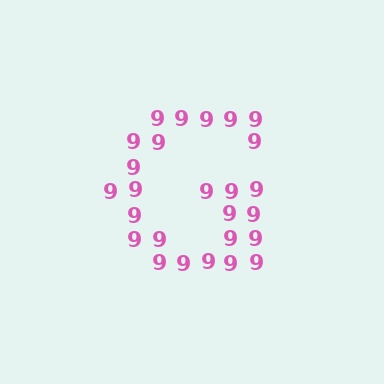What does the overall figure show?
The overall figure shows the letter G.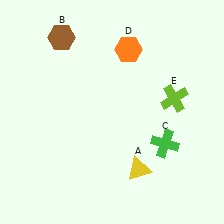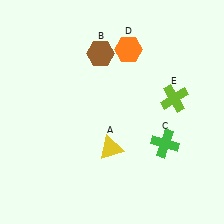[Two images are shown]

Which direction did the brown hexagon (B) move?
The brown hexagon (B) moved right.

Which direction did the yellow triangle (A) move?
The yellow triangle (A) moved left.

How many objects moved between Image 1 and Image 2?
2 objects moved between the two images.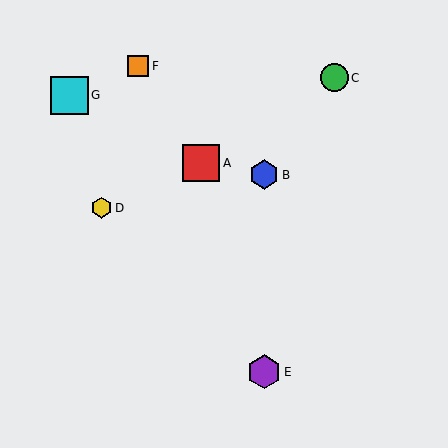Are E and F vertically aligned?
No, E is at x≈264 and F is at x≈138.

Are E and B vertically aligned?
Yes, both are at x≈264.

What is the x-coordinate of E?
Object E is at x≈264.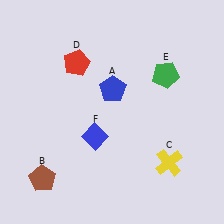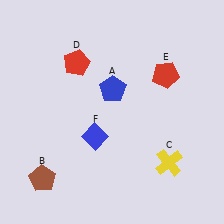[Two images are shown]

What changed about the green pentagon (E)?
In Image 1, E is green. In Image 2, it changed to red.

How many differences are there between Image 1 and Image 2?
There is 1 difference between the two images.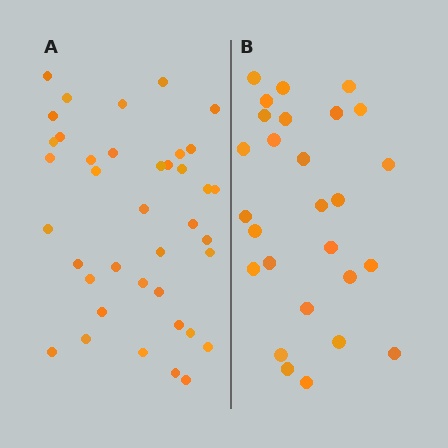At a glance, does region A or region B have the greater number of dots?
Region A (the left region) has more dots.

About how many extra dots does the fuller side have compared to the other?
Region A has roughly 12 or so more dots than region B.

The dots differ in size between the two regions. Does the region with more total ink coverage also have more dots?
No. Region B has more total ink coverage because its dots are larger, but region A actually contains more individual dots. Total area can be misleading — the number of items is what matters here.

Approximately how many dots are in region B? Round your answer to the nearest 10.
About 30 dots. (The exact count is 27, which rounds to 30.)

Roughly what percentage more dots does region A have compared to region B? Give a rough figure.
About 45% more.